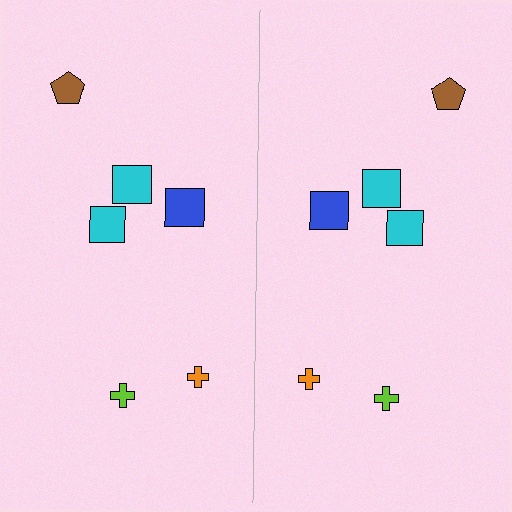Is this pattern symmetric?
Yes, this pattern has bilateral (reflection) symmetry.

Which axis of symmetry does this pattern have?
The pattern has a vertical axis of symmetry running through the center of the image.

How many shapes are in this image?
There are 12 shapes in this image.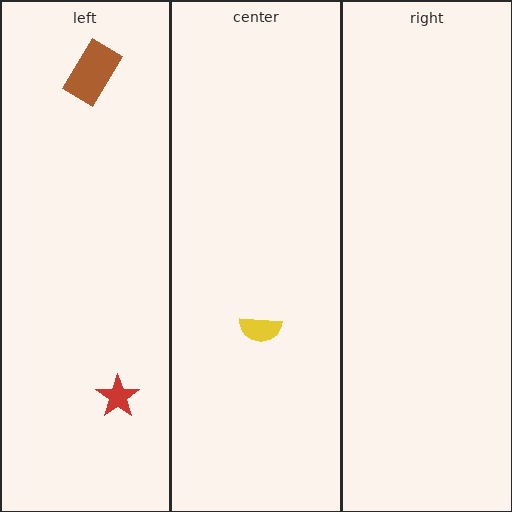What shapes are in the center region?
The yellow semicircle.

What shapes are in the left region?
The red star, the brown rectangle.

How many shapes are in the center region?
1.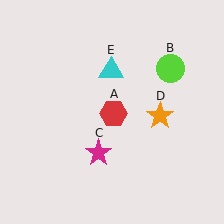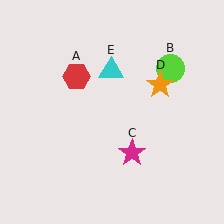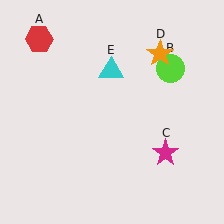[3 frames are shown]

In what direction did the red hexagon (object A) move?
The red hexagon (object A) moved up and to the left.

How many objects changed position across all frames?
3 objects changed position: red hexagon (object A), magenta star (object C), orange star (object D).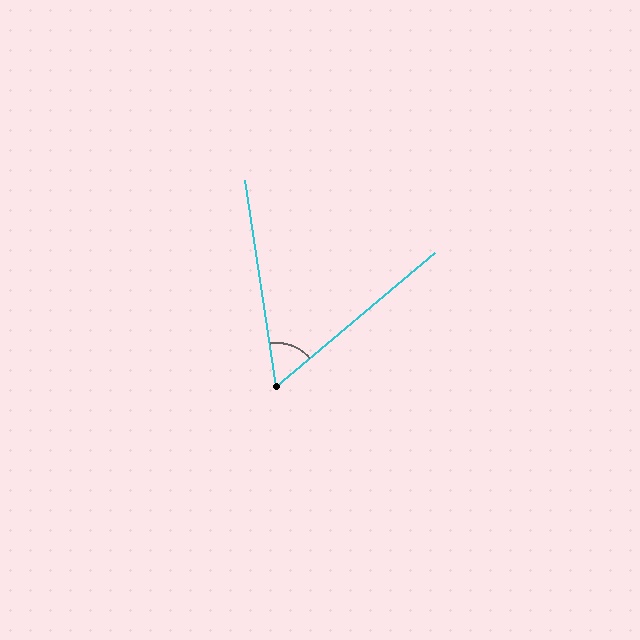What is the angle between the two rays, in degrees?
Approximately 58 degrees.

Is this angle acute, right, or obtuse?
It is acute.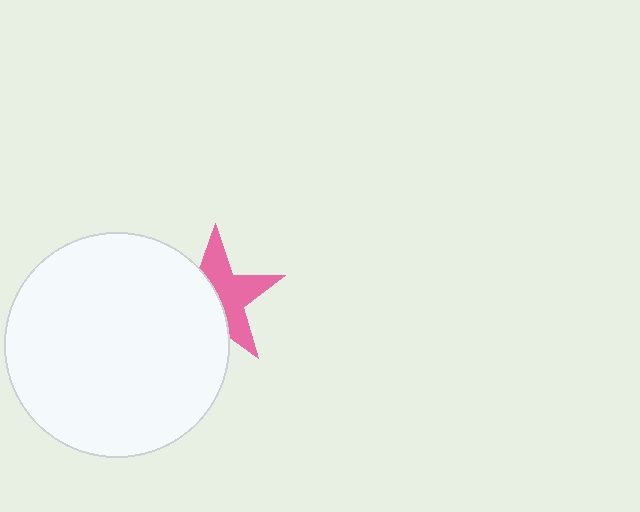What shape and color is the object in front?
The object in front is a white circle.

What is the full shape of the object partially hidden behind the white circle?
The partially hidden object is a pink star.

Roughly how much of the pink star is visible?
About half of it is visible (roughly 52%).